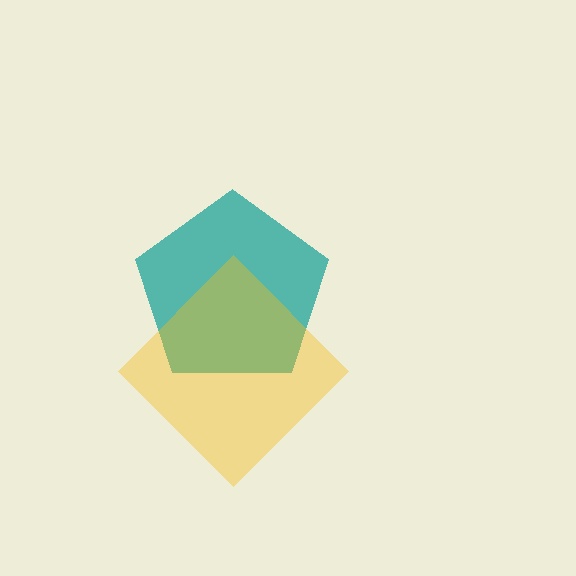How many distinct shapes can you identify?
There are 2 distinct shapes: a teal pentagon, a yellow diamond.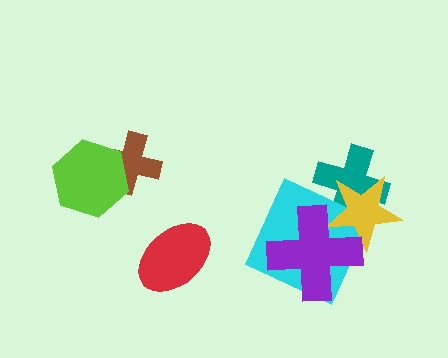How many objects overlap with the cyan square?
3 objects overlap with the cyan square.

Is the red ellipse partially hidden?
No, no other shape covers it.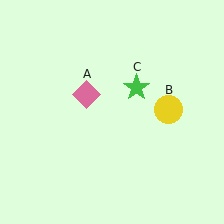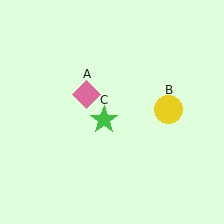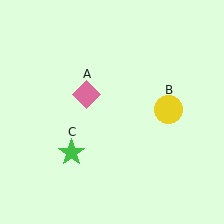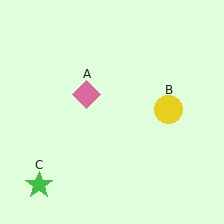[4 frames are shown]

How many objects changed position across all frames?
1 object changed position: green star (object C).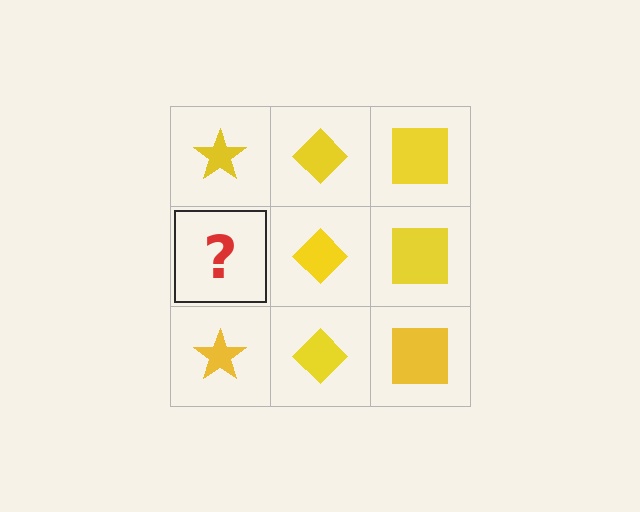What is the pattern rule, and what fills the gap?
The rule is that each column has a consistent shape. The gap should be filled with a yellow star.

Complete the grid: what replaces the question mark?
The question mark should be replaced with a yellow star.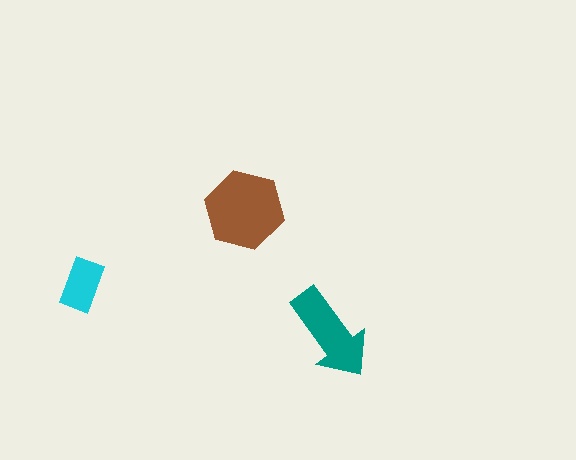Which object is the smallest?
The cyan rectangle.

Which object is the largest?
The brown hexagon.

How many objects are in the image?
There are 3 objects in the image.